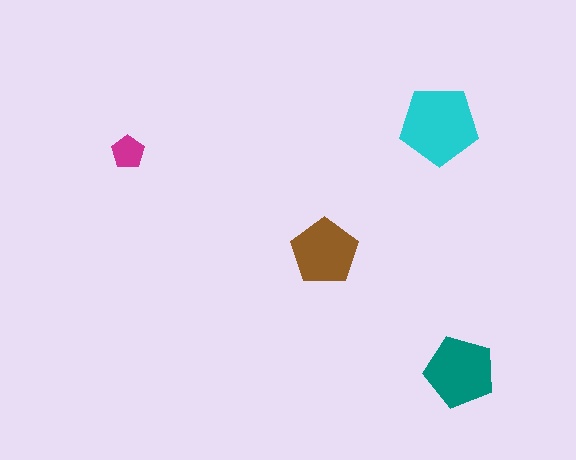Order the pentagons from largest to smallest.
the cyan one, the teal one, the brown one, the magenta one.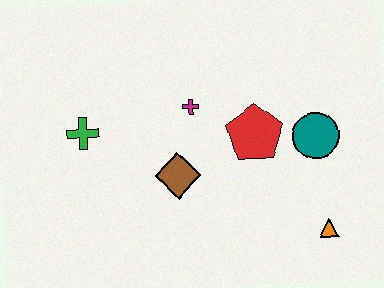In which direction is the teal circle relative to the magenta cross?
The teal circle is to the right of the magenta cross.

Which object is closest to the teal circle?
The red pentagon is closest to the teal circle.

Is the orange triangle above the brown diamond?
No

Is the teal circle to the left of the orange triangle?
Yes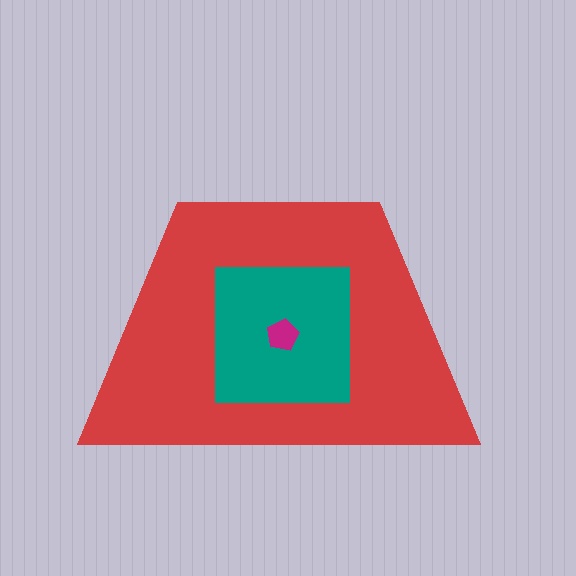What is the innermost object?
The magenta pentagon.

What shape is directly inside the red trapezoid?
The teal square.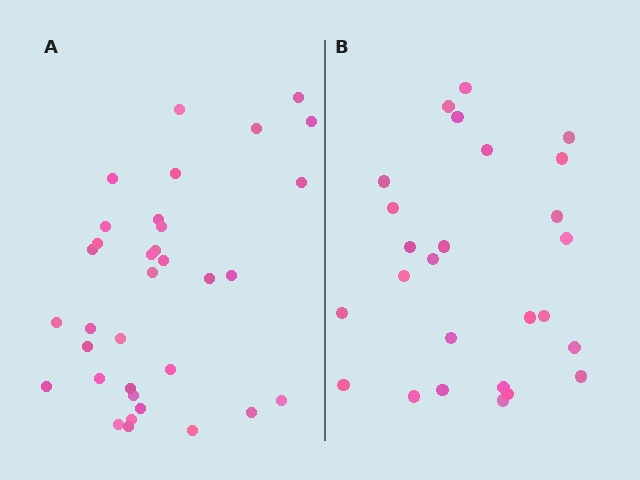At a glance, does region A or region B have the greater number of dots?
Region A (the left region) has more dots.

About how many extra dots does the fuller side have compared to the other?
Region A has roughly 8 or so more dots than region B.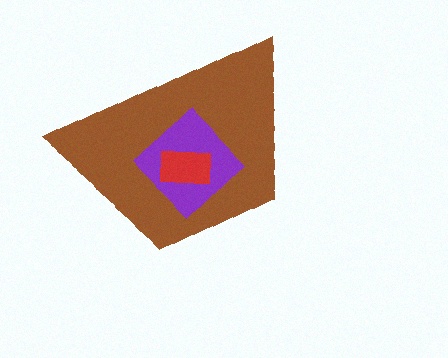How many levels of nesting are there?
3.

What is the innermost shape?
The red rectangle.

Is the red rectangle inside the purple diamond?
Yes.